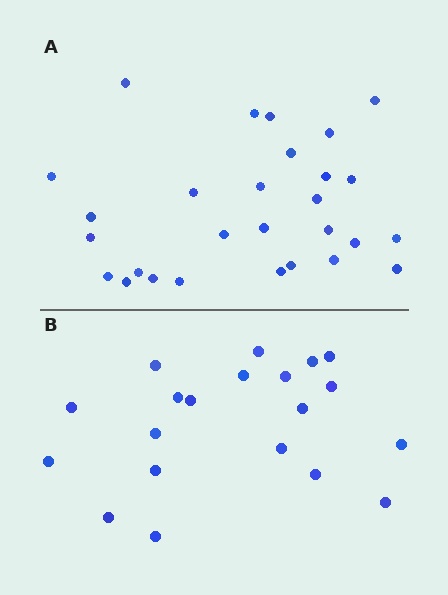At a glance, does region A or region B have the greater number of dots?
Region A (the top region) has more dots.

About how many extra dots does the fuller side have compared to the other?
Region A has roughly 8 or so more dots than region B.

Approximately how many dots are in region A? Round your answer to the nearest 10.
About 30 dots. (The exact count is 28, which rounds to 30.)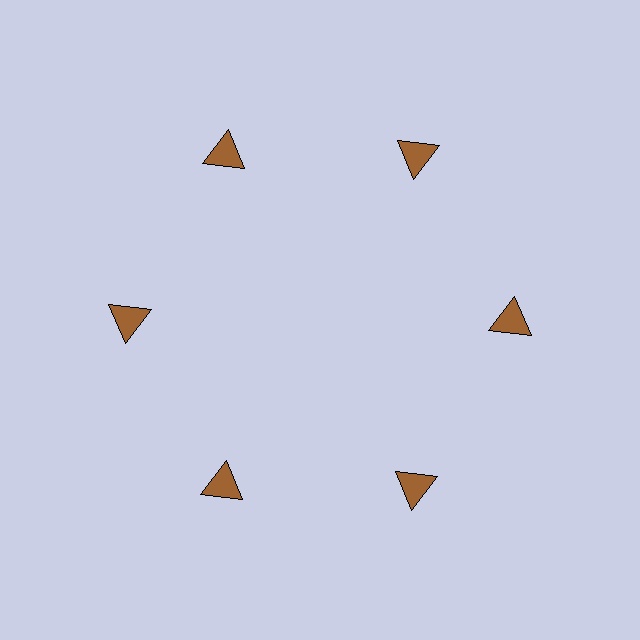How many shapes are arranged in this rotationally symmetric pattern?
There are 6 shapes, arranged in 6 groups of 1.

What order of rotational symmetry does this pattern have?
This pattern has 6-fold rotational symmetry.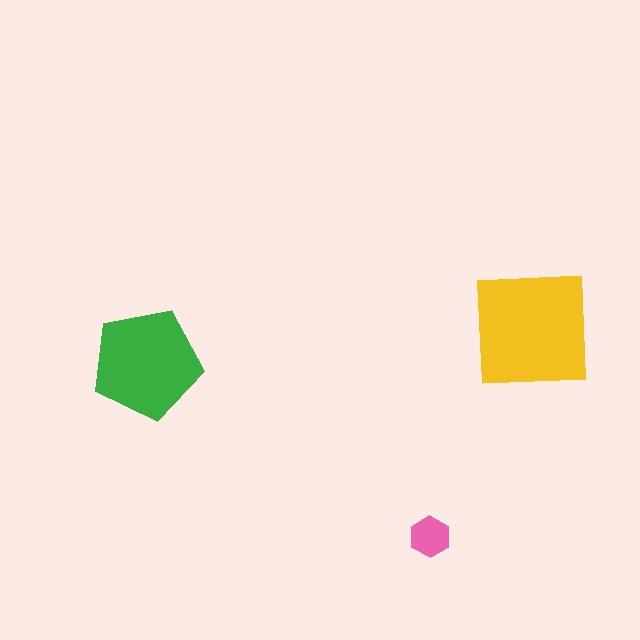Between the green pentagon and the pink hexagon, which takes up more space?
The green pentagon.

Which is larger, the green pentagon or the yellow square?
The yellow square.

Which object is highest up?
The yellow square is topmost.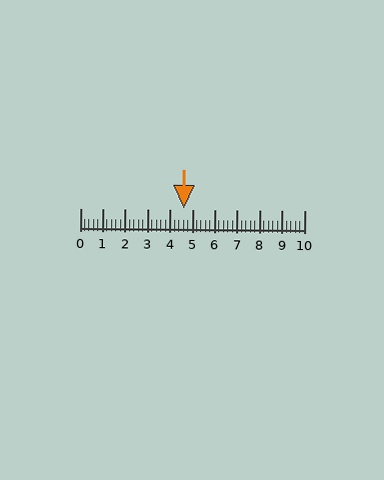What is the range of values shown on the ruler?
The ruler shows values from 0 to 10.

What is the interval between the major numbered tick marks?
The major tick marks are spaced 1 units apart.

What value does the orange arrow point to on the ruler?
The orange arrow points to approximately 4.6.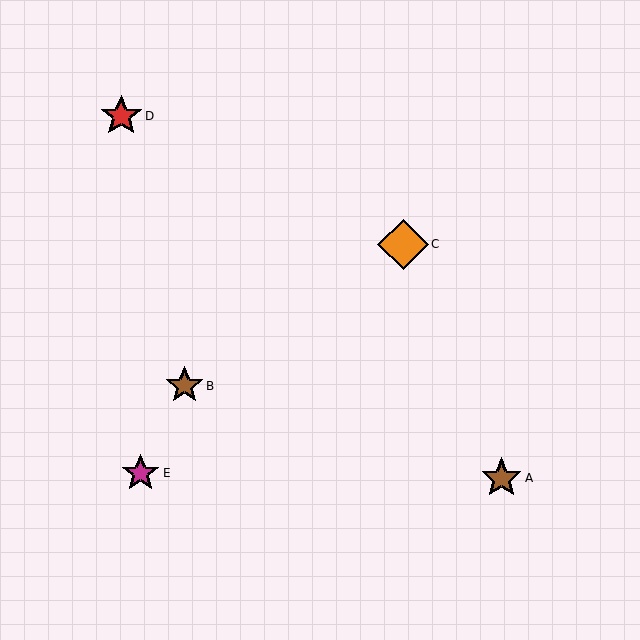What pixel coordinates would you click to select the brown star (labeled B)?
Click at (184, 386) to select the brown star B.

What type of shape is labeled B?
Shape B is a brown star.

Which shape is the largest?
The orange diamond (labeled C) is the largest.